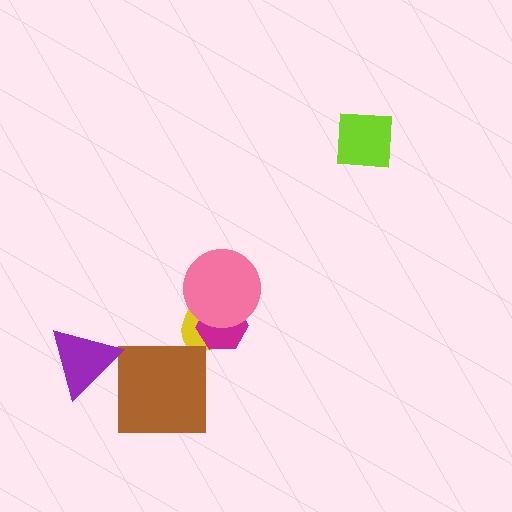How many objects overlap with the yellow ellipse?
2 objects overlap with the yellow ellipse.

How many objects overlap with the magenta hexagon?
2 objects overlap with the magenta hexagon.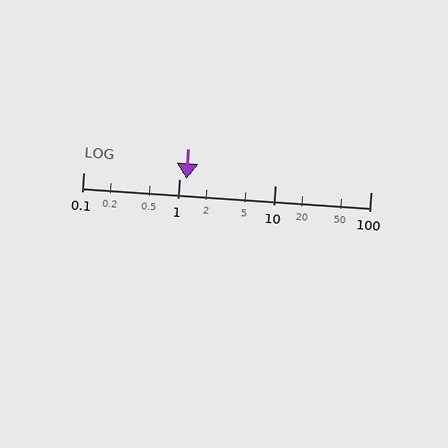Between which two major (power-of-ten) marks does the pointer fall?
The pointer is between 1 and 10.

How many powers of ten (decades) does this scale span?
The scale spans 3 decades, from 0.1 to 100.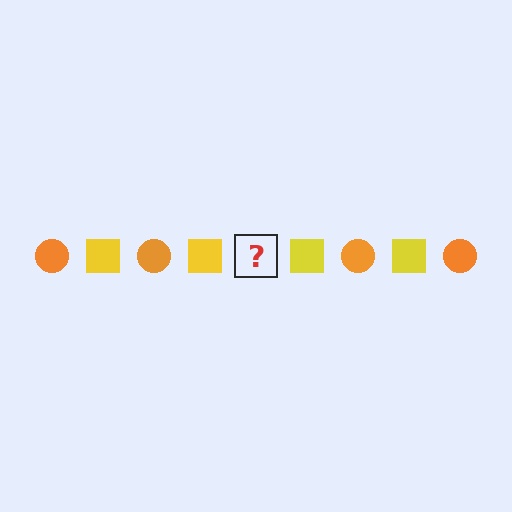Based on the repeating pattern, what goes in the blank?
The blank should be an orange circle.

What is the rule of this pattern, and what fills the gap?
The rule is that the pattern alternates between orange circle and yellow square. The gap should be filled with an orange circle.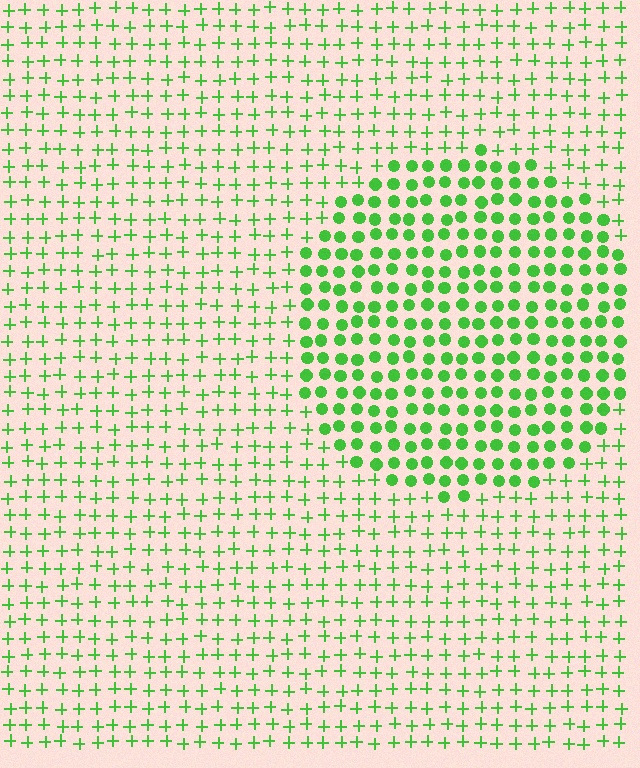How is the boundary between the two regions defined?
The boundary is defined by a change in element shape: circles inside vs. plus signs outside. All elements share the same color and spacing.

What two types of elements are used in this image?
The image uses circles inside the circle region and plus signs outside it.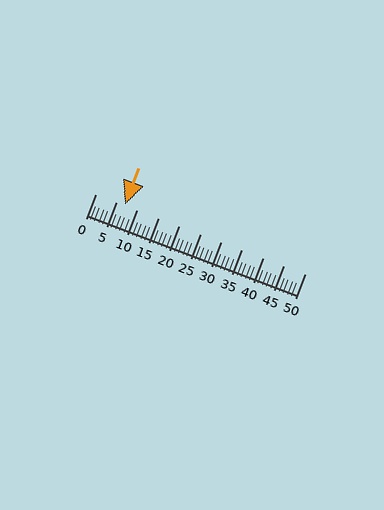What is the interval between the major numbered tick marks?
The major tick marks are spaced 5 units apart.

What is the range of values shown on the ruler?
The ruler shows values from 0 to 50.